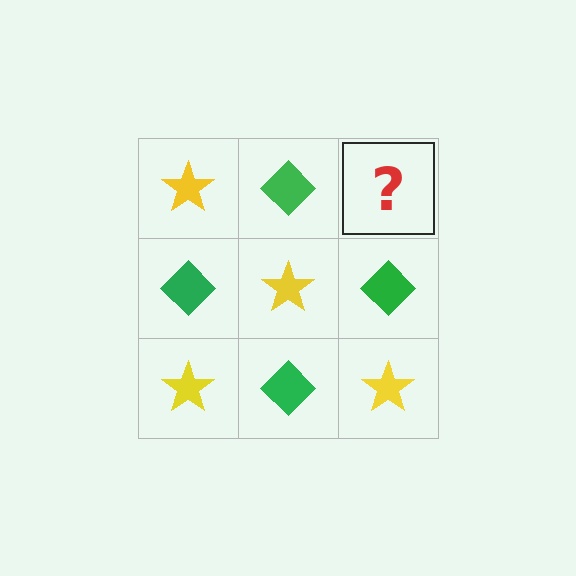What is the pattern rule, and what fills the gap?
The rule is that it alternates yellow star and green diamond in a checkerboard pattern. The gap should be filled with a yellow star.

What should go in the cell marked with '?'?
The missing cell should contain a yellow star.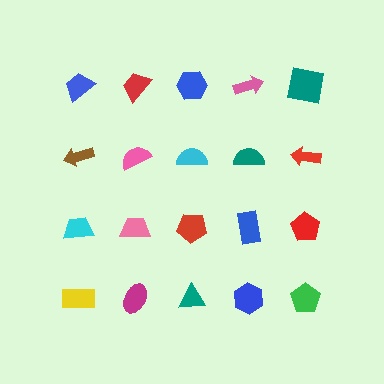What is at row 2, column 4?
A teal semicircle.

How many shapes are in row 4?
5 shapes.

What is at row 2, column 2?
A pink semicircle.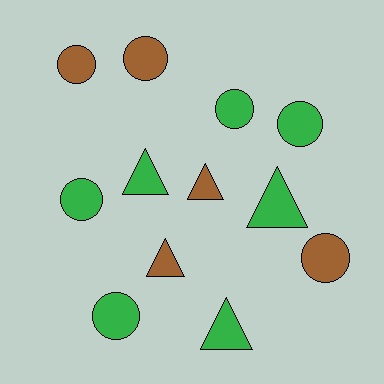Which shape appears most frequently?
Circle, with 7 objects.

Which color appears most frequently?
Green, with 7 objects.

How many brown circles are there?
There are 3 brown circles.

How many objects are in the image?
There are 12 objects.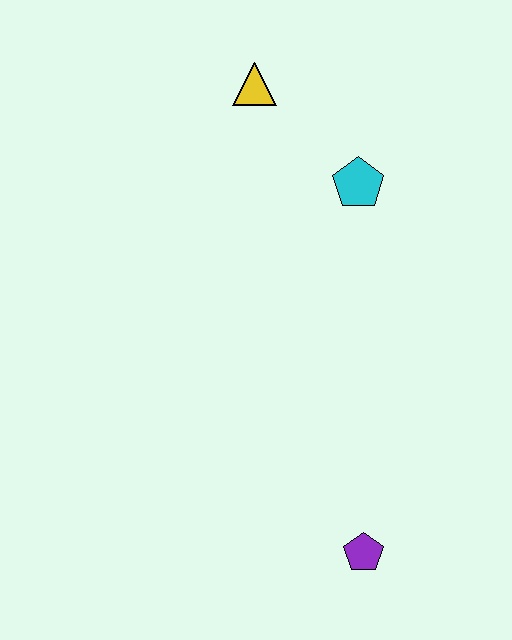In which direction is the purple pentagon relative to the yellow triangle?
The purple pentagon is below the yellow triangle.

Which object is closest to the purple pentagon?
The cyan pentagon is closest to the purple pentagon.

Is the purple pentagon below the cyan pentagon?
Yes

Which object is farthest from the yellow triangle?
The purple pentagon is farthest from the yellow triangle.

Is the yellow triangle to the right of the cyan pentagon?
No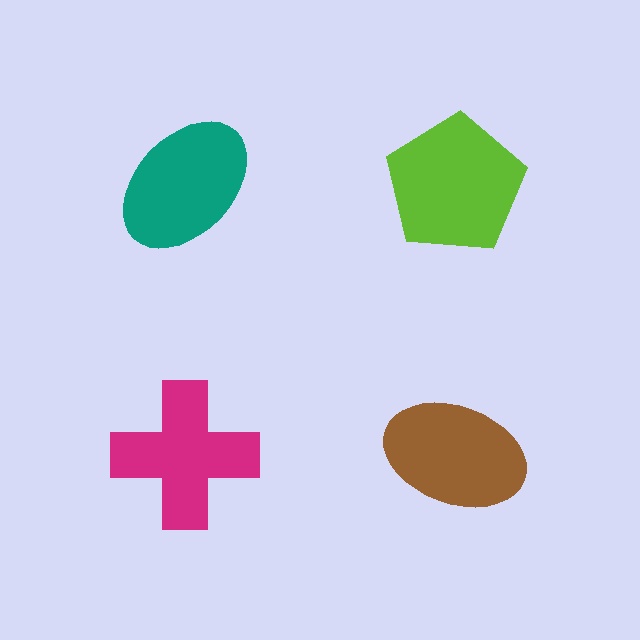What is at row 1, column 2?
A lime pentagon.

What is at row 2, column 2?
A brown ellipse.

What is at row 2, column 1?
A magenta cross.